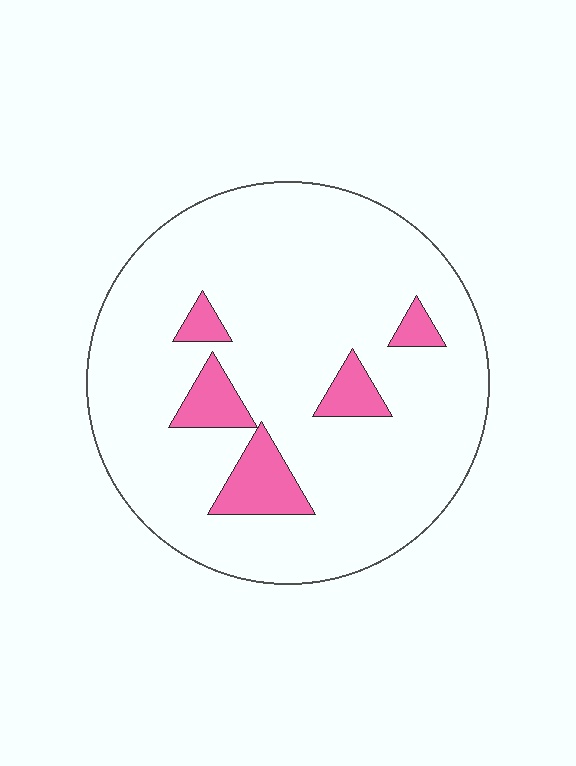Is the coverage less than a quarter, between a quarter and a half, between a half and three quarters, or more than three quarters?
Less than a quarter.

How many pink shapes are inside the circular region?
5.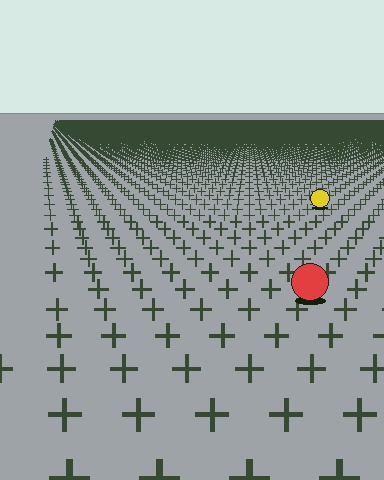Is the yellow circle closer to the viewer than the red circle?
No. The red circle is closer — you can tell from the texture gradient: the ground texture is coarser near it.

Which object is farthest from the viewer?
The yellow circle is farthest from the viewer. It appears smaller and the ground texture around it is denser.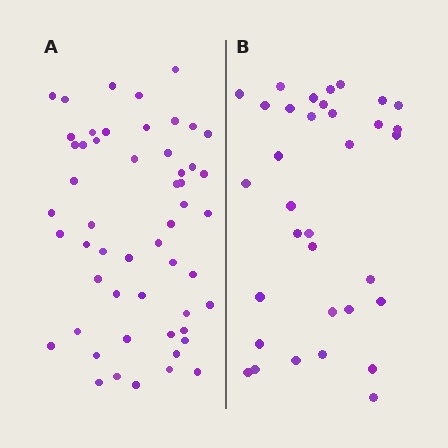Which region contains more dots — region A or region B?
Region A (the left region) has more dots.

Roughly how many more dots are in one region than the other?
Region A has approximately 20 more dots than region B.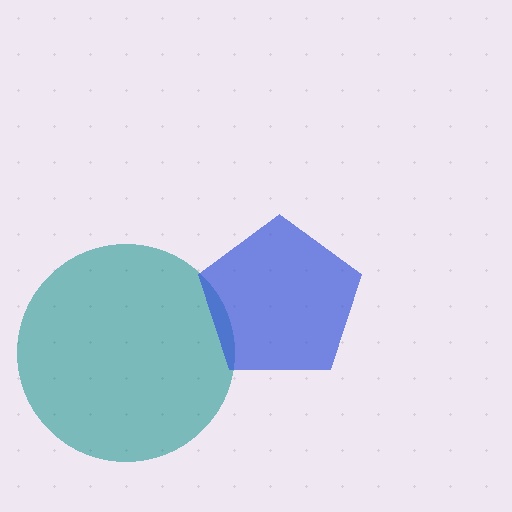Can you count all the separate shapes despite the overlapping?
Yes, there are 2 separate shapes.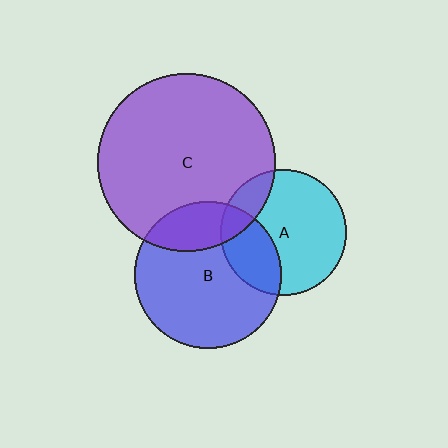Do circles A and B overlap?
Yes.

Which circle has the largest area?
Circle C (purple).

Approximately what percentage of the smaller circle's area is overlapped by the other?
Approximately 30%.